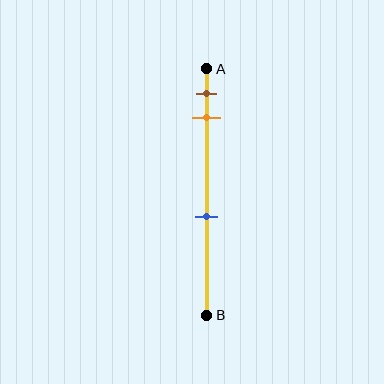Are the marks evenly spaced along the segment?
No, the marks are not evenly spaced.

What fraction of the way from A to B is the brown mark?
The brown mark is approximately 10% (0.1) of the way from A to B.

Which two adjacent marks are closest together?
The brown and orange marks are the closest adjacent pair.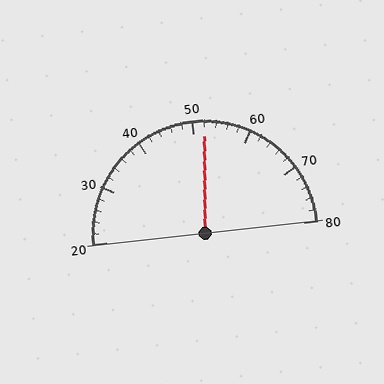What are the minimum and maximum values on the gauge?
The gauge ranges from 20 to 80.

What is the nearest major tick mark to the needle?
The nearest major tick mark is 50.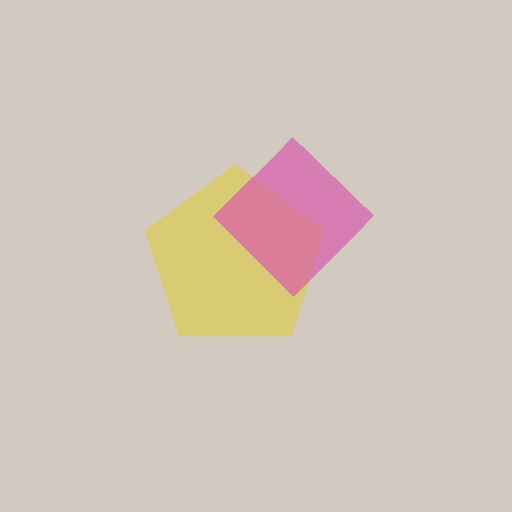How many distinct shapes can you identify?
There are 2 distinct shapes: a yellow pentagon, a pink diamond.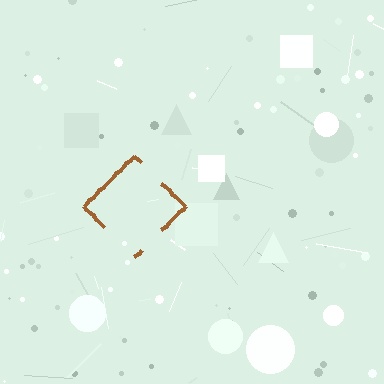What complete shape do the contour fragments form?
The contour fragments form a diamond.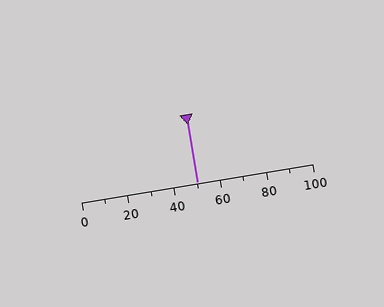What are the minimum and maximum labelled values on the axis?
The axis runs from 0 to 100.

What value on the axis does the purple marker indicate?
The marker indicates approximately 50.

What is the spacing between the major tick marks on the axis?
The major ticks are spaced 20 apart.